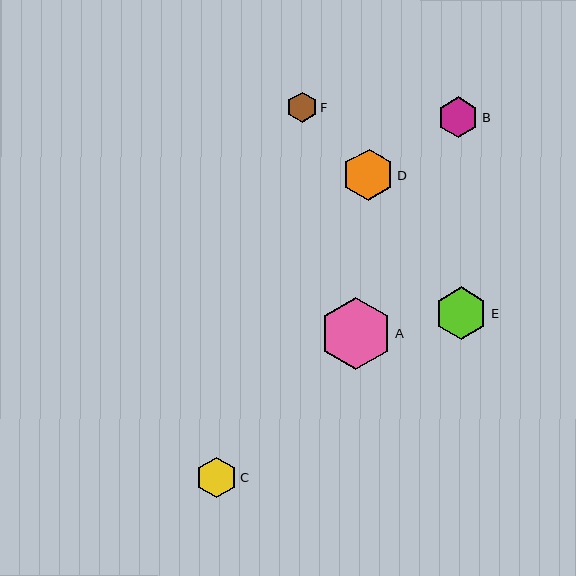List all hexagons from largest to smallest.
From largest to smallest: A, E, D, B, C, F.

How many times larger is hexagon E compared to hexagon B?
Hexagon E is approximately 1.3 times the size of hexagon B.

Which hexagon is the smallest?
Hexagon F is the smallest with a size of approximately 31 pixels.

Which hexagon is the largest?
Hexagon A is the largest with a size of approximately 72 pixels.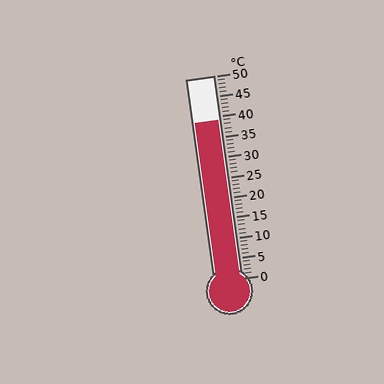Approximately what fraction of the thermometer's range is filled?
The thermometer is filled to approximately 80% of its range.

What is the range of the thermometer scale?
The thermometer scale ranges from 0°C to 50°C.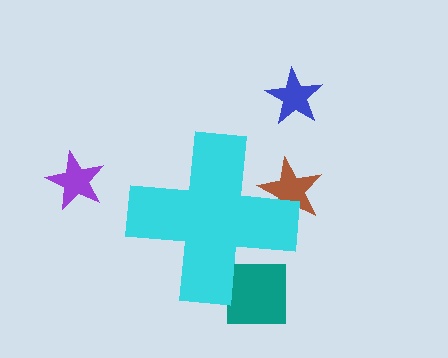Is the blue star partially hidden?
No, the blue star is fully visible.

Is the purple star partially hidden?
No, the purple star is fully visible.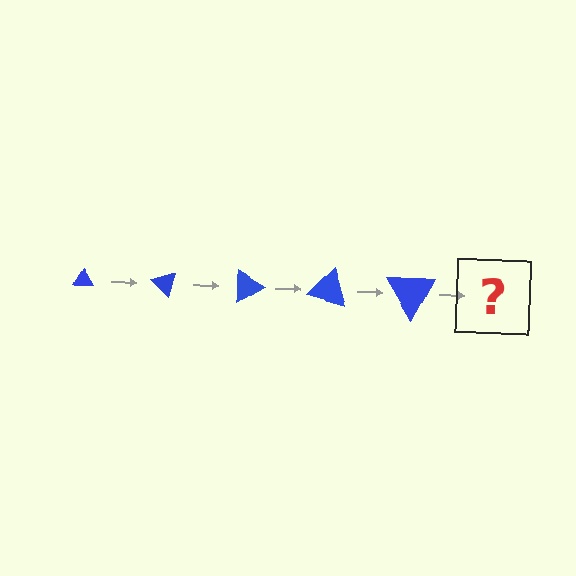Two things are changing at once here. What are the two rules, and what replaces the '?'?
The two rules are that the triangle grows larger each step and it rotates 45 degrees each step. The '?' should be a triangle, larger than the previous one and rotated 225 degrees from the start.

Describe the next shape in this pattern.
It should be a triangle, larger than the previous one and rotated 225 degrees from the start.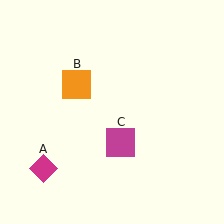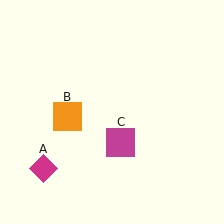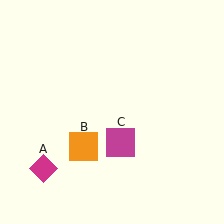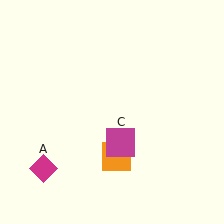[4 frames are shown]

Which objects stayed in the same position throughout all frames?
Magenta diamond (object A) and magenta square (object C) remained stationary.